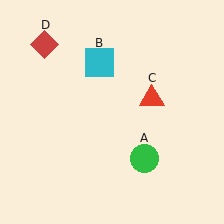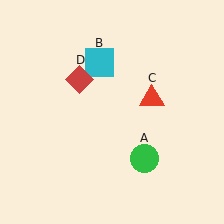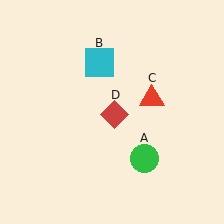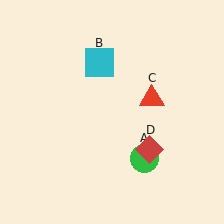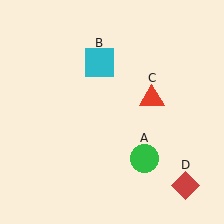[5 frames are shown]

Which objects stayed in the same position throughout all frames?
Green circle (object A) and cyan square (object B) and red triangle (object C) remained stationary.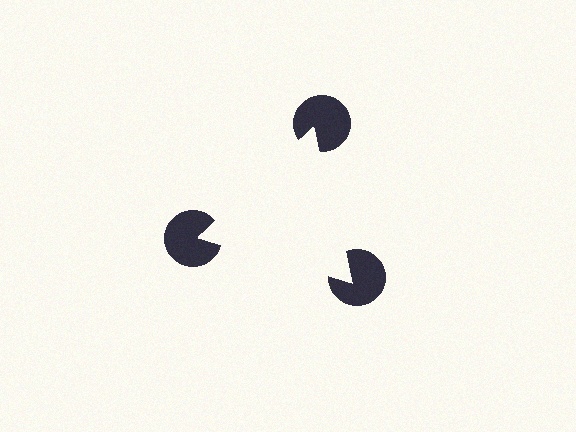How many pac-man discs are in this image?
There are 3 — one at each vertex of the illusory triangle.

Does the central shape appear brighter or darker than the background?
It typically appears slightly brighter than the background, even though no actual brightness change is drawn.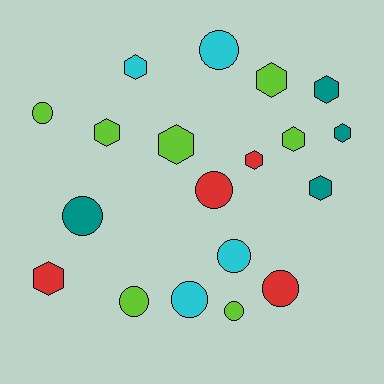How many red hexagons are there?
There are 2 red hexagons.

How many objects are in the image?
There are 19 objects.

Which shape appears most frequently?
Hexagon, with 10 objects.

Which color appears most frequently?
Lime, with 7 objects.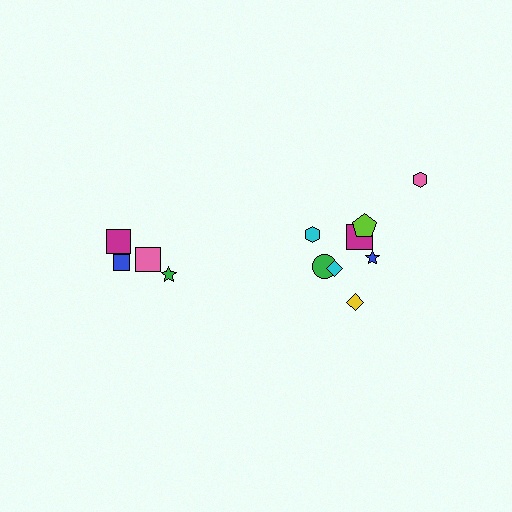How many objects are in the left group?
There are 4 objects.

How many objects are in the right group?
There are 8 objects.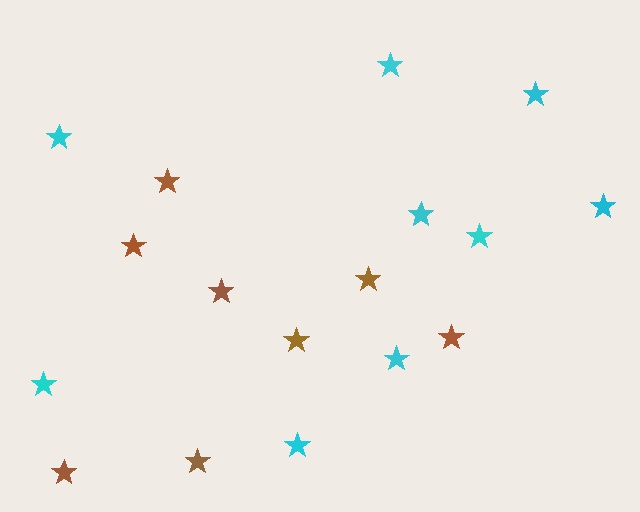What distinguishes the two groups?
There are 2 groups: one group of brown stars (8) and one group of cyan stars (9).